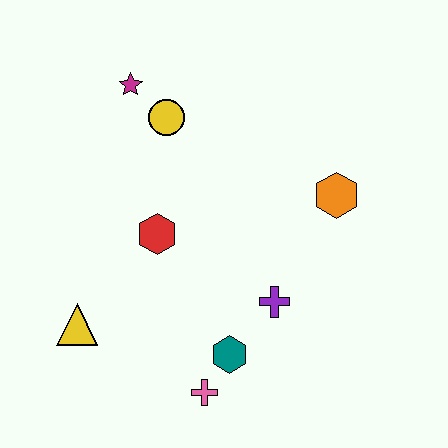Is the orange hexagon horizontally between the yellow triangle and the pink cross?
No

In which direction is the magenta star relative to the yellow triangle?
The magenta star is above the yellow triangle.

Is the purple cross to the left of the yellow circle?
No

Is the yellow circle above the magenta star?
No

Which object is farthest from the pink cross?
The magenta star is farthest from the pink cross.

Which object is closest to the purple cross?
The teal hexagon is closest to the purple cross.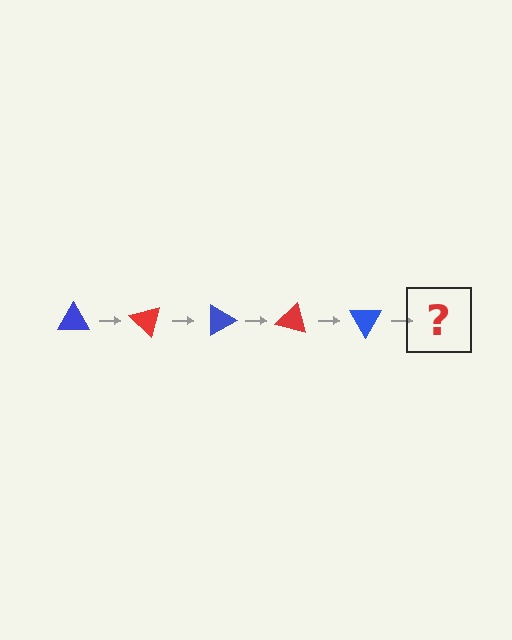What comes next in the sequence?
The next element should be a red triangle, rotated 225 degrees from the start.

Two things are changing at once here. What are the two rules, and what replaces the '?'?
The two rules are that it rotates 45 degrees each step and the color cycles through blue and red. The '?' should be a red triangle, rotated 225 degrees from the start.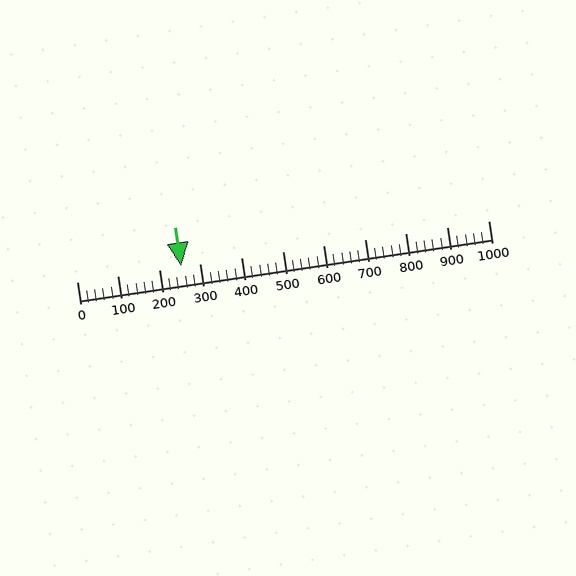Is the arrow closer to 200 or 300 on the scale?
The arrow is closer to 300.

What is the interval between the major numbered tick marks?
The major tick marks are spaced 100 units apart.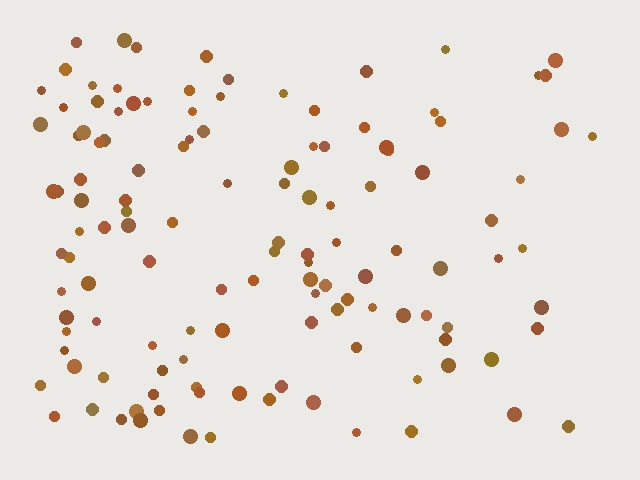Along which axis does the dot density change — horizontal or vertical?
Horizontal.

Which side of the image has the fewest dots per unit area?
The right.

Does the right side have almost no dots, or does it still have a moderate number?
Still a moderate number, just noticeably fewer than the left.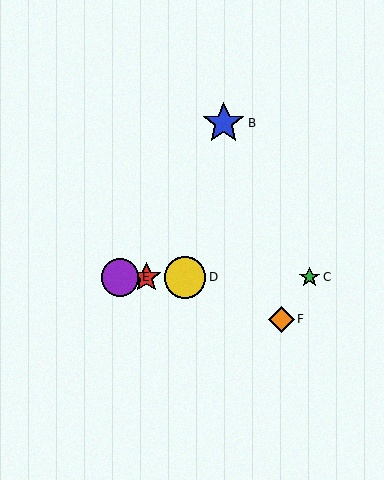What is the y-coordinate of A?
Object A is at y≈277.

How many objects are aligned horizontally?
4 objects (A, C, D, E) are aligned horizontally.